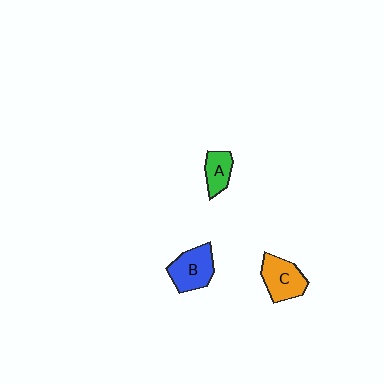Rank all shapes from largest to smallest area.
From largest to smallest: B (blue), C (orange), A (green).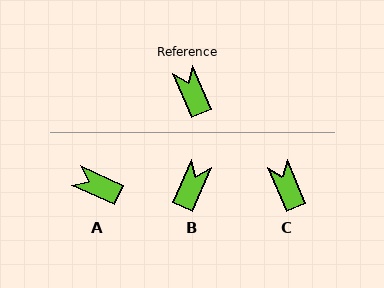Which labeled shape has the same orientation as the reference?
C.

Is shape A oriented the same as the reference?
No, it is off by about 42 degrees.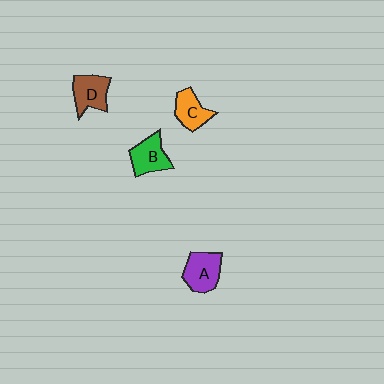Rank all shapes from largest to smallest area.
From largest to smallest: A (purple), D (brown), B (green), C (orange).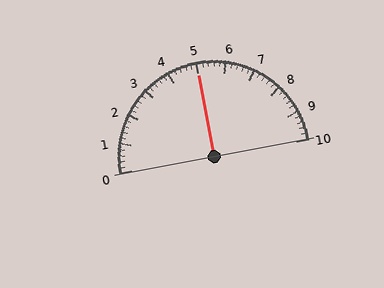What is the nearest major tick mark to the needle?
The nearest major tick mark is 5.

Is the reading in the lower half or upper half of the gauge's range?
The reading is in the upper half of the range (0 to 10).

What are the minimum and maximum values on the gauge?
The gauge ranges from 0 to 10.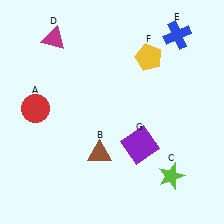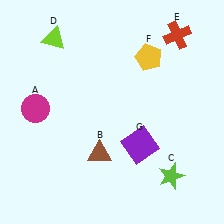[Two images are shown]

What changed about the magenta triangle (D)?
In Image 1, D is magenta. In Image 2, it changed to lime.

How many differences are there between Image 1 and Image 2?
There are 3 differences between the two images.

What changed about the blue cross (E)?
In Image 1, E is blue. In Image 2, it changed to red.